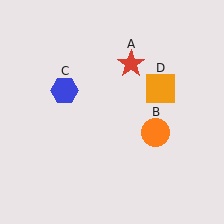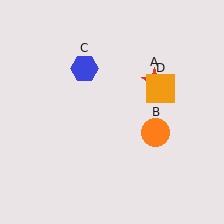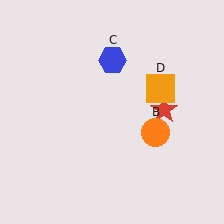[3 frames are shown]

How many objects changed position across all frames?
2 objects changed position: red star (object A), blue hexagon (object C).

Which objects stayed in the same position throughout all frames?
Orange circle (object B) and orange square (object D) remained stationary.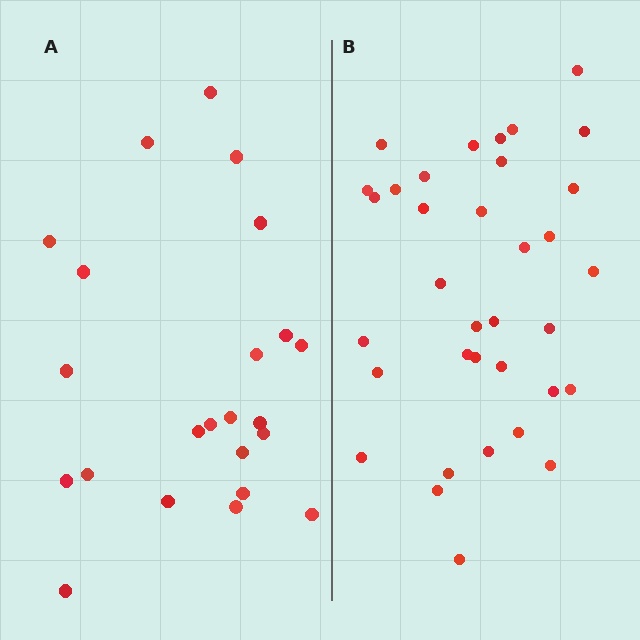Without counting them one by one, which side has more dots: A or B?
Region B (the right region) has more dots.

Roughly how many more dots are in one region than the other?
Region B has roughly 12 or so more dots than region A.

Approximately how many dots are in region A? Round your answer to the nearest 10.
About 20 dots. (The exact count is 23, which rounds to 20.)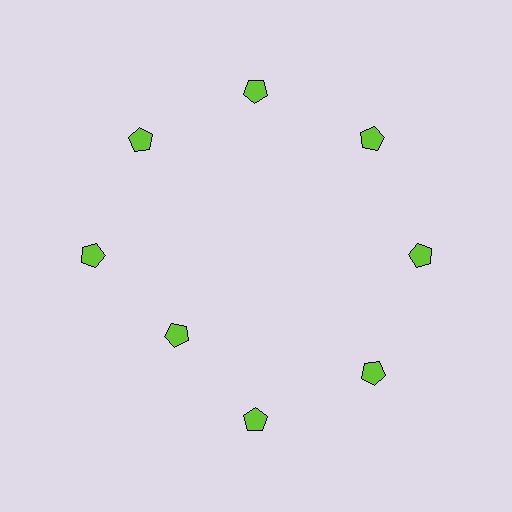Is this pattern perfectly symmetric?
No. The 8 lime pentagons are arranged in a ring, but one element near the 8 o'clock position is pulled inward toward the center, breaking the 8-fold rotational symmetry.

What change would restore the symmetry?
The symmetry would be restored by moving it outward, back onto the ring so that all 8 pentagons sit at equal angles and equal distance from the center.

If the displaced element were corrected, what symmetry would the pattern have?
It would have 8-fold rotational symmetry — the pattern would map onto itself every 45 degrees.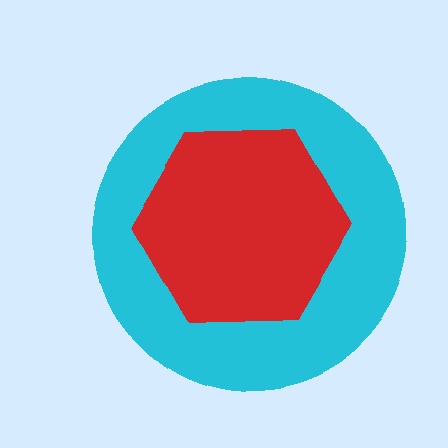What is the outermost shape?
The cyan circle.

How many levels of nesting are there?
2.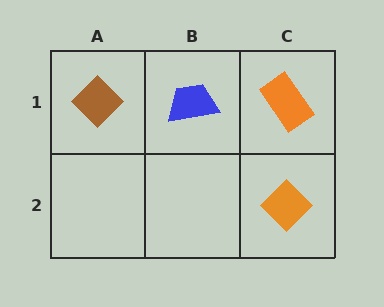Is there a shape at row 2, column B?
No, that cell is empty.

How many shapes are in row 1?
3 shapes.